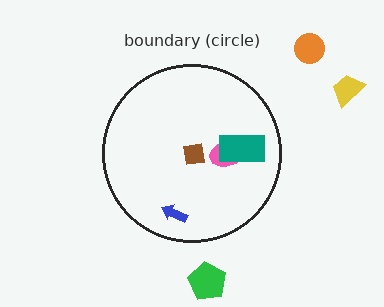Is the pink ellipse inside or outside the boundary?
Inside.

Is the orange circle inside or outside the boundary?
Outside.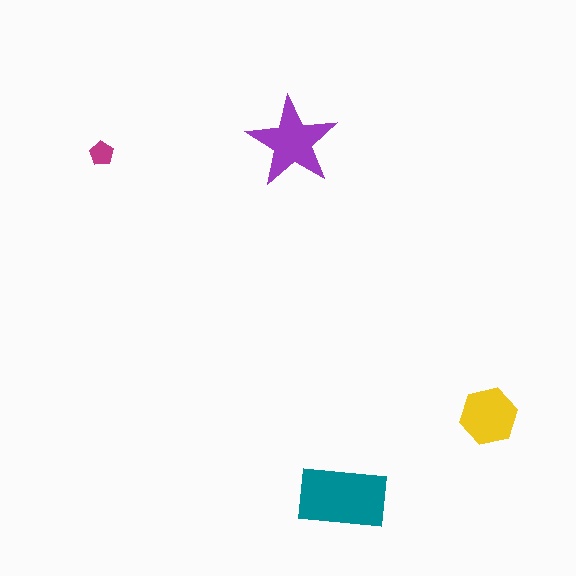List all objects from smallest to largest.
The magenta pentagon, the yellow hexagon, the purple star, the teal rectangle.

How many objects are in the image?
There are 4 objects in the image.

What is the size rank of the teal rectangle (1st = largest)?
1st.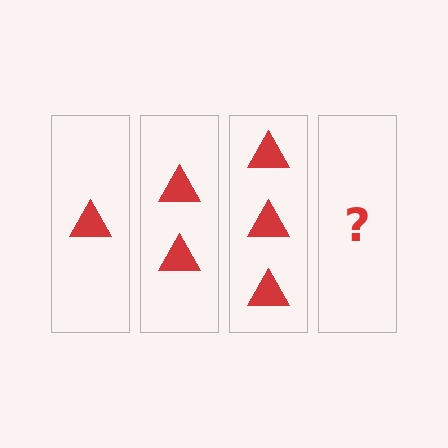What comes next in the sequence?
The next element should be 4 triangles.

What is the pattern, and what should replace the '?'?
The pattern is that each step adds one more triangle. The '?' should be 4 triangles.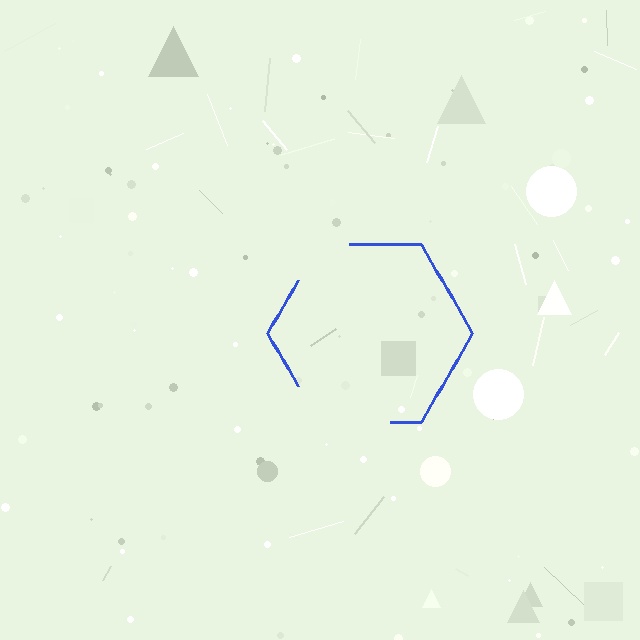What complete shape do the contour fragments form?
The contour fragments form a hexagon.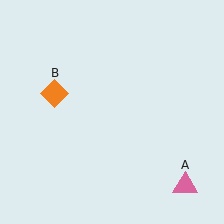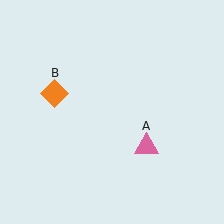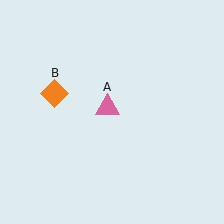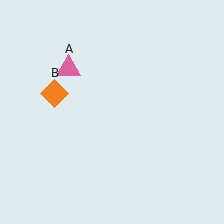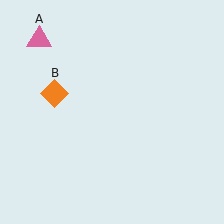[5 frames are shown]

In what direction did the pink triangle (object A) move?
The pink triangle (object A) moved up and to the left.